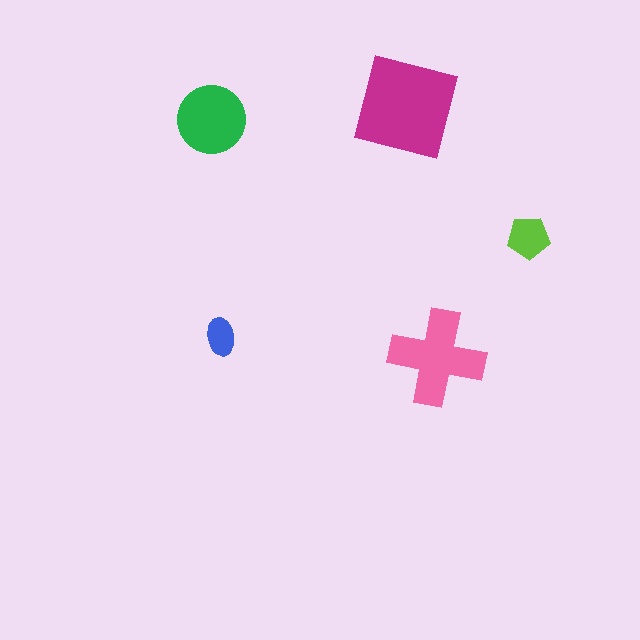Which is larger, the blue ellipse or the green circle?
The green circle.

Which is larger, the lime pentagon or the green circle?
The green circle.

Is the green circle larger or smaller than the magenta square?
Smaller.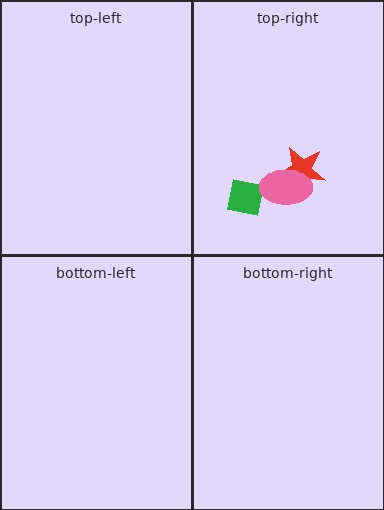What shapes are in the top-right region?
The green square, the red star, the pink ellipse.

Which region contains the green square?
The top-right region.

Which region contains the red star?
The top-right region.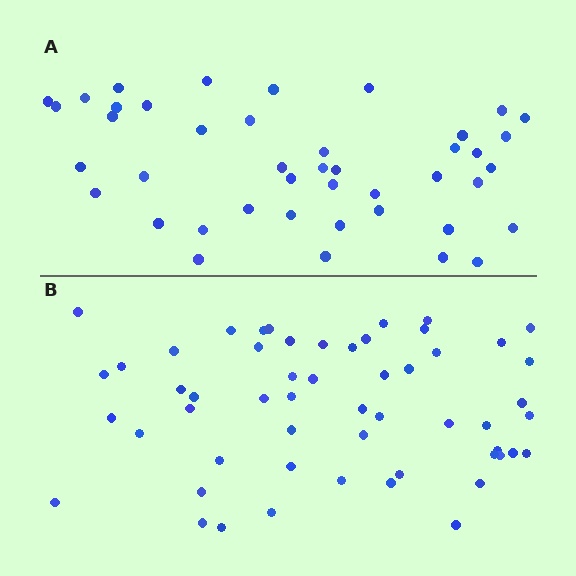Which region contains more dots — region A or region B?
Region B (the bottom region) has more dots.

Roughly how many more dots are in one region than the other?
Region B has roughly 12 or so more dots than region A.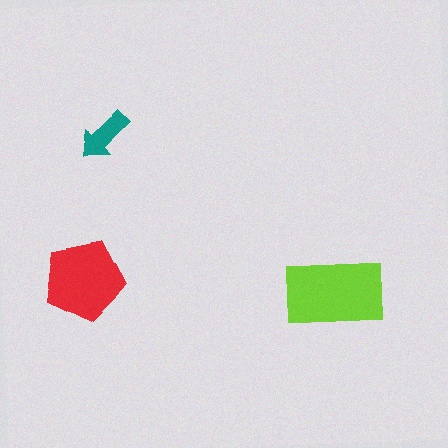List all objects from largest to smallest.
The lime rectangle, the red pentagon, the teal arrow.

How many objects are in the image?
There are 3 objects in the image.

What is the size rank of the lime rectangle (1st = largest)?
1st.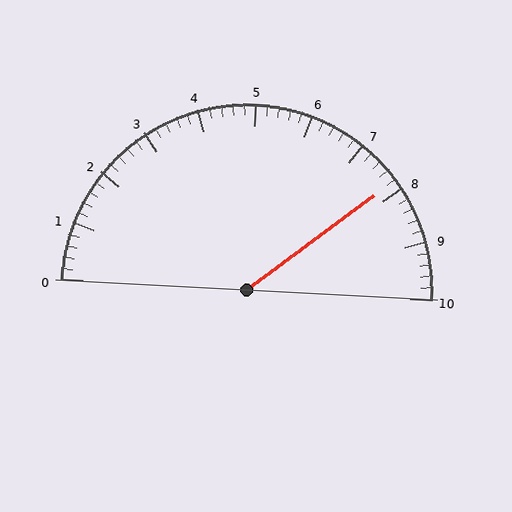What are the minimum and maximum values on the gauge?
The gauge ranges from 0 to 10.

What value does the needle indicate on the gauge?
The needle indicates approximately 7.8.